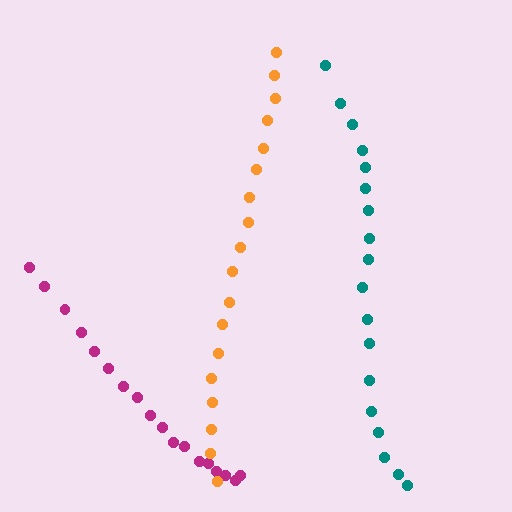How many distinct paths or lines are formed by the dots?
There are 3 distinct paths.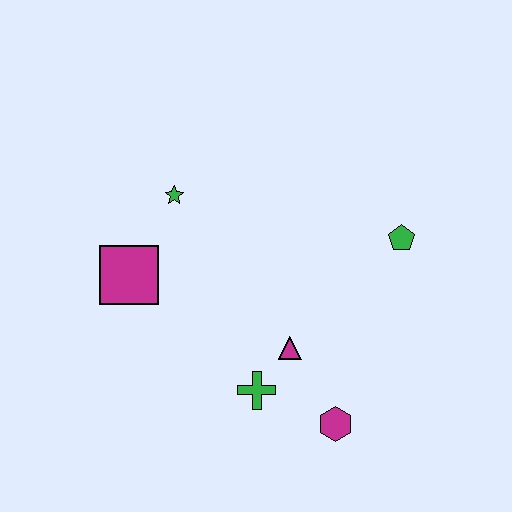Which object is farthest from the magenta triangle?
The green star is farthest from the magenta triangle.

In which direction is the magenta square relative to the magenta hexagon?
The magenta square is to the left of the magenta hexagon.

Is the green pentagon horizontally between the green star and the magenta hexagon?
No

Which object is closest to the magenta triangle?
The green cross is closest to the magenta triangle.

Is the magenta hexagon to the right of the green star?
Yes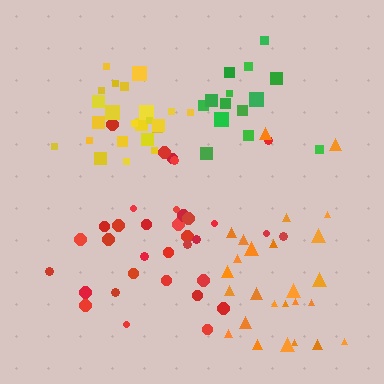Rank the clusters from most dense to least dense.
yellow, green, orange, red.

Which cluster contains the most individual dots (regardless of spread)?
Red (34).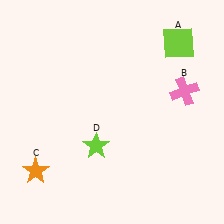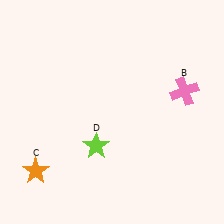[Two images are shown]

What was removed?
The lime square (A) was removed in Image 2.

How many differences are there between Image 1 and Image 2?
There is 1 difference between the two images.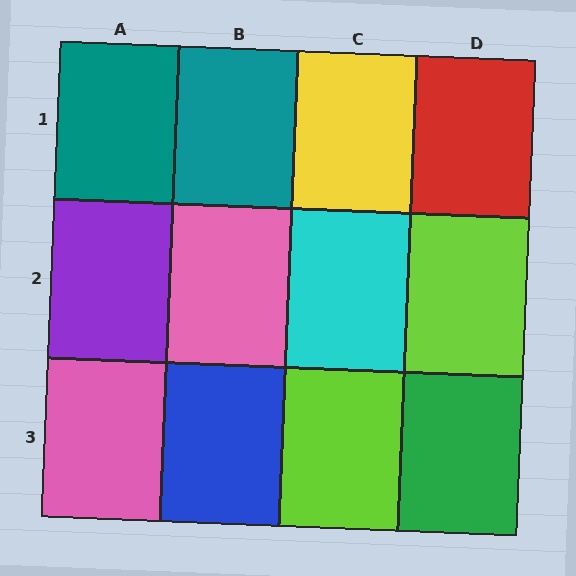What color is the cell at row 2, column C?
Cyan.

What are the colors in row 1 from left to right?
Teal, teal, yellow, red.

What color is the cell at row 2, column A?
Purple.